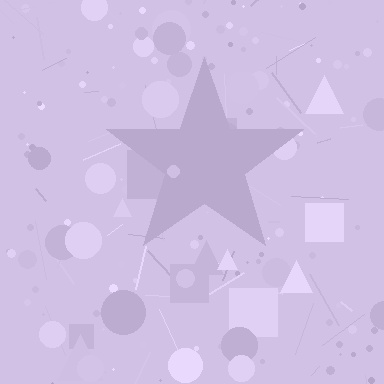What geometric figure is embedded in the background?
A star is embedded in the background.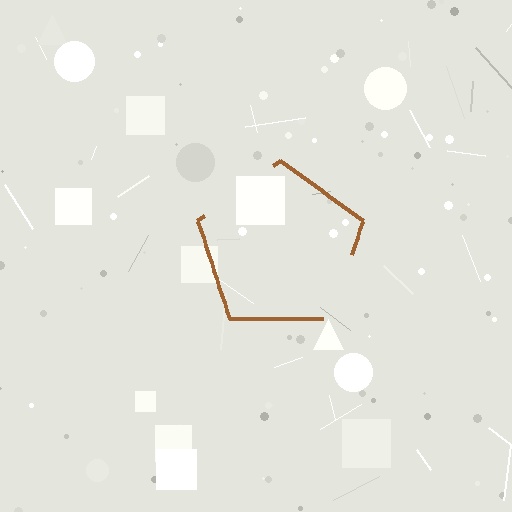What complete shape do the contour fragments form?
The contour fragments form a pentagon.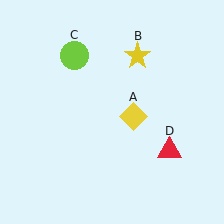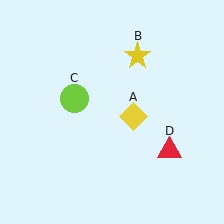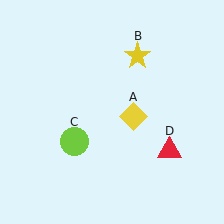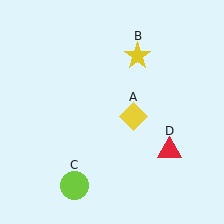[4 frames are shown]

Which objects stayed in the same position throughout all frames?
Yellow diamond (object A) and yellow star (object B) and red triangle (object D) remained stationary.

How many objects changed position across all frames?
1 object changed position: lime circle (object C).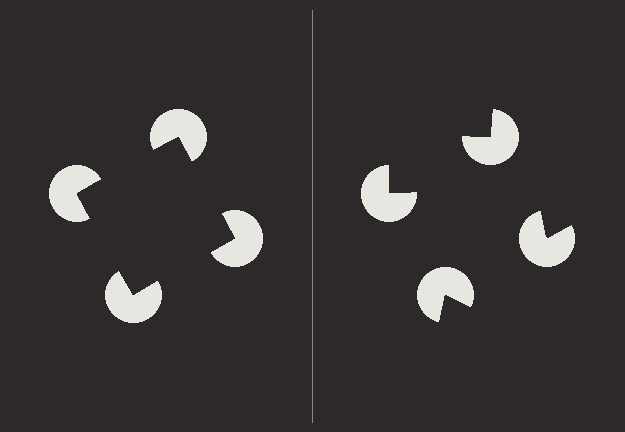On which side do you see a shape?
An illusory square appears on the left side. On the right side the wedge cuts are rotated, so no coherent shape forms.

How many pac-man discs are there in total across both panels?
8 — 4 on each side.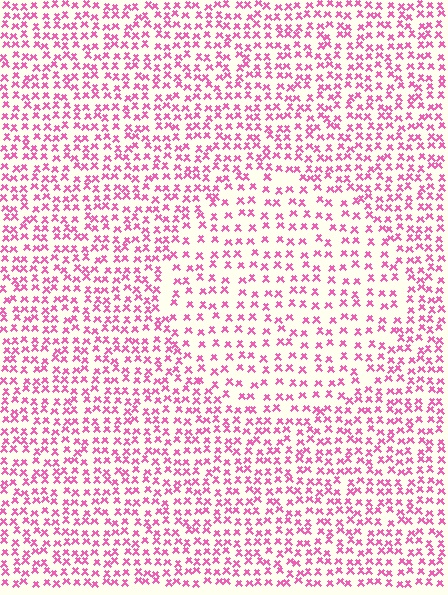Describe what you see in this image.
The image contains small pink elements arranged at two different densities. A circle-shaped region is visible where the elements are less densely packed than the surrounding area.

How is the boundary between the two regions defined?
The boundary is defined by a change in element density (approximately 1.6x ratio). All elements are the same color, size, and shape.